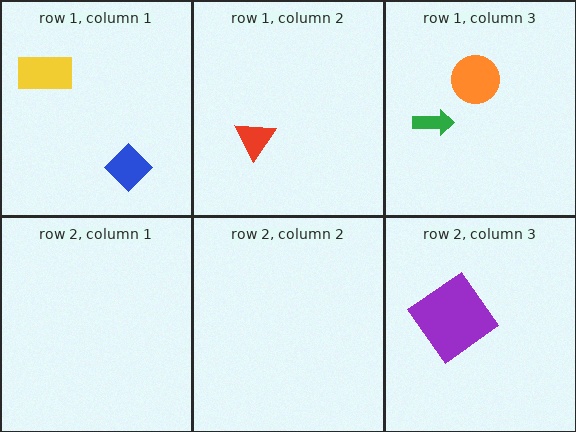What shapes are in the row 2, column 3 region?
The purple diamond.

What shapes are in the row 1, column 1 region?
The yellow rectangle, the blue diamond.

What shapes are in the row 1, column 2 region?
The red triangle.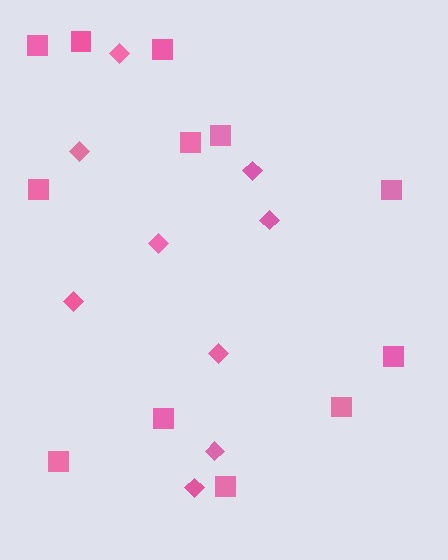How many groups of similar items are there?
There are 2 groups: one group of squares (12) and one group of diamonds (9).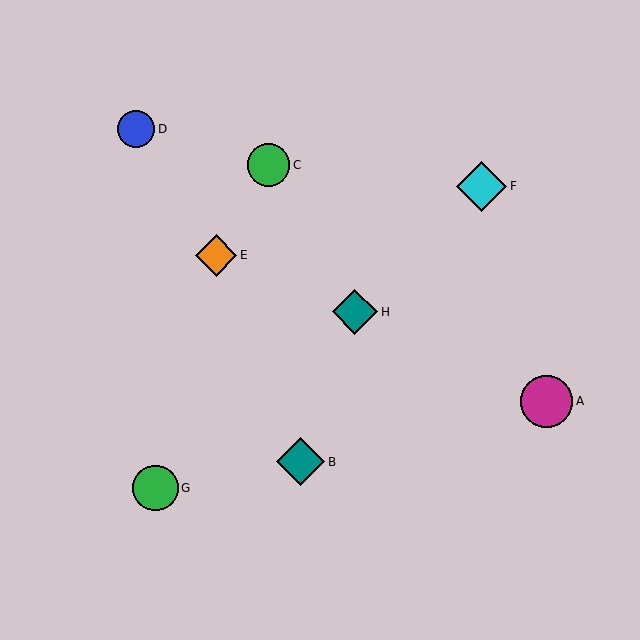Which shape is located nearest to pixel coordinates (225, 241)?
The orange diamond (labeled E) at (216, 255) is nearest to that location.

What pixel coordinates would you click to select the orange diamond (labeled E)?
Click at (216, 255) to select the orange diamond E.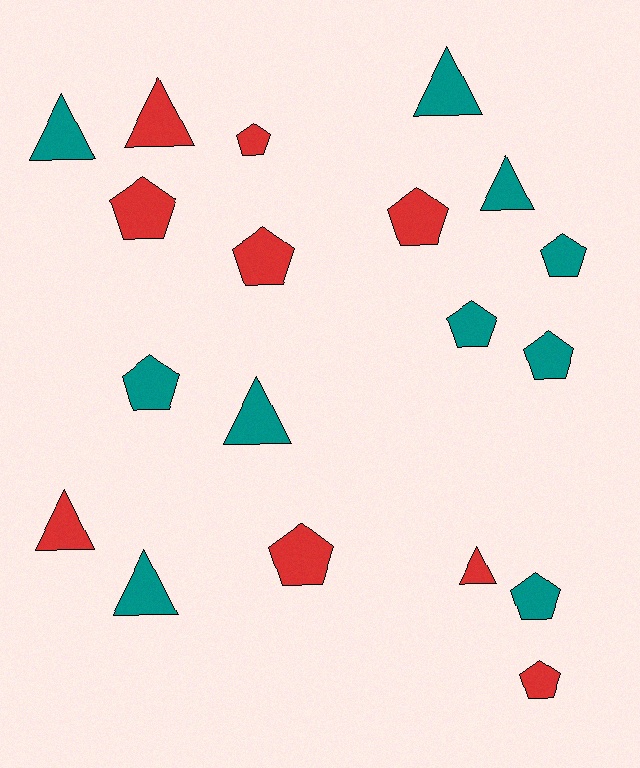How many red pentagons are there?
There are 6 red pentagons.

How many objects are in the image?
There are 19 objects.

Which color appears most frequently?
Teal, with 10 objects.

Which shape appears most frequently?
Pentagon, with 11 objects.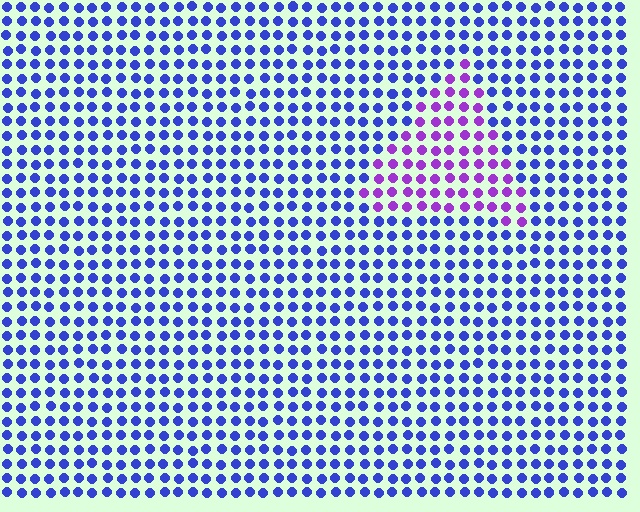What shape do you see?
I see a triangle.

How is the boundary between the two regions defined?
The boundary is defined purely by a slight shift in hue (about 48 degrees). Spacing, size, and orientation are identical on both sides.